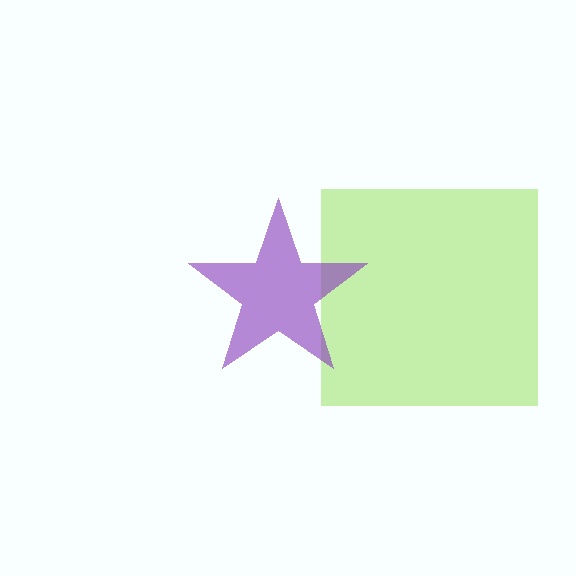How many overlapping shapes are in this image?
There are 2 overlapping shapes in the image.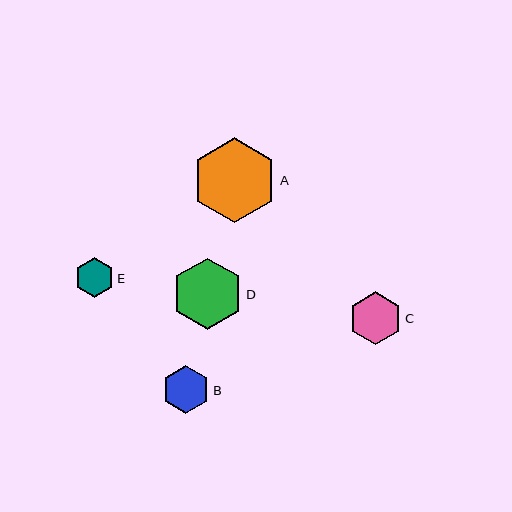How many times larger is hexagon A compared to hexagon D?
Hexagon A is approximately 1.2 times the size of hexagon D.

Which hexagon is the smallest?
Hexagon E is the smallest with a size of approximately 40 pixels.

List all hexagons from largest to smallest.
From largest to smallest: A, D, C, B, E.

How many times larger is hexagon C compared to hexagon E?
Hexagon C is approximately 1.3 times the size of hexagon E.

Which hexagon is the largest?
Hexagon A is the largest with a size of approximately 85 pixels.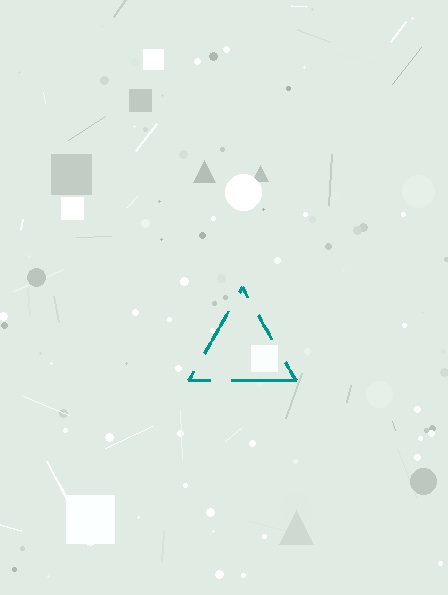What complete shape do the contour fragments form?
The contour fragments form a triangle.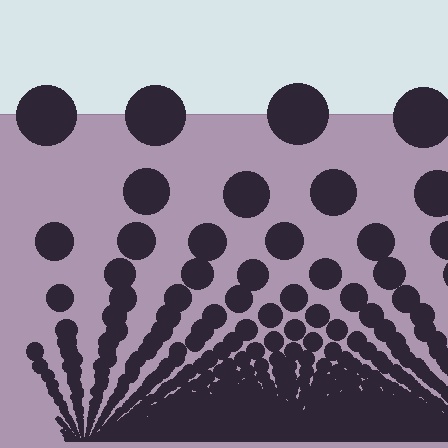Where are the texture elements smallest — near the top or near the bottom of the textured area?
Near the bottom.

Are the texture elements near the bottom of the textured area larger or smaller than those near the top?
Smaller. The gradient is inverted — elements near the bottom are smaller and denser.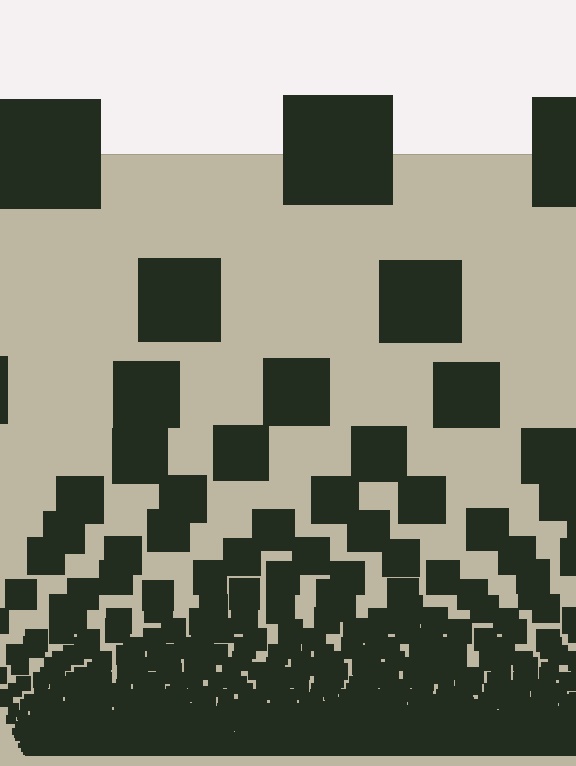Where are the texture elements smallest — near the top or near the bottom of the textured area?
Near the bottom.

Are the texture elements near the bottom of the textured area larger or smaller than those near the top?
Smaller. The gradient is inverted — elements near the bottom are smaller and denser.